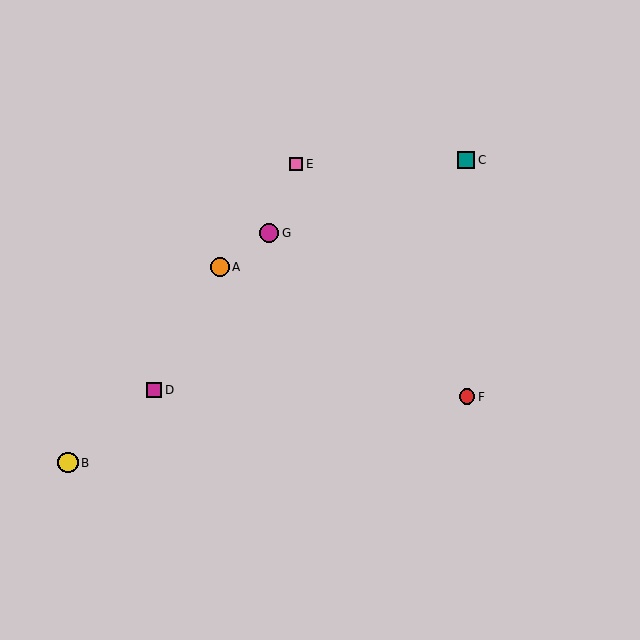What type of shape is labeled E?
Shape E is a pink square.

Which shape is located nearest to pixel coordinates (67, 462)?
The yellow circle (labeled B) at (68, 463) is nearest to that location.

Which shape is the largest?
The yellow circle (labeled B) is the largest.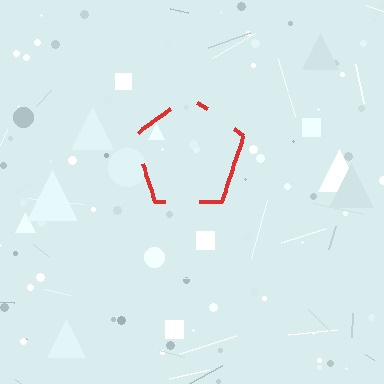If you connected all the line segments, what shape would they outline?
They would outline a pentagon.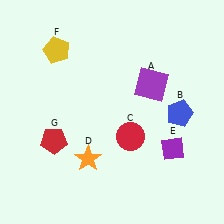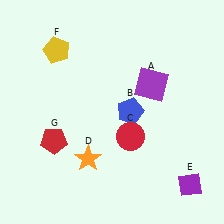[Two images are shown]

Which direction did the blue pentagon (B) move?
The blue pentagon (B) moved left.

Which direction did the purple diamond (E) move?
The purple diamond (E) moved down.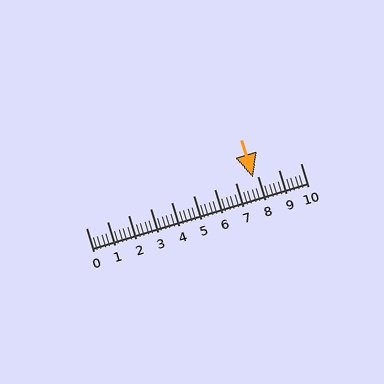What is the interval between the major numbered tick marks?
The major tick marks are spaced 1 units apart.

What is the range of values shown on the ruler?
The ruler shows values from 0 to 10.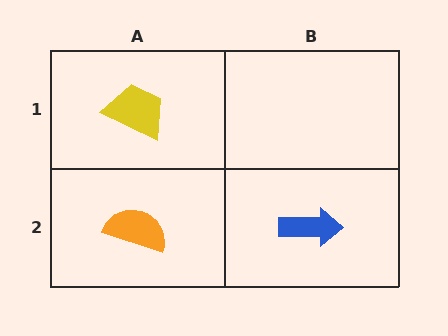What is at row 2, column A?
An orange semicircle.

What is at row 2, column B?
A blue arrow.